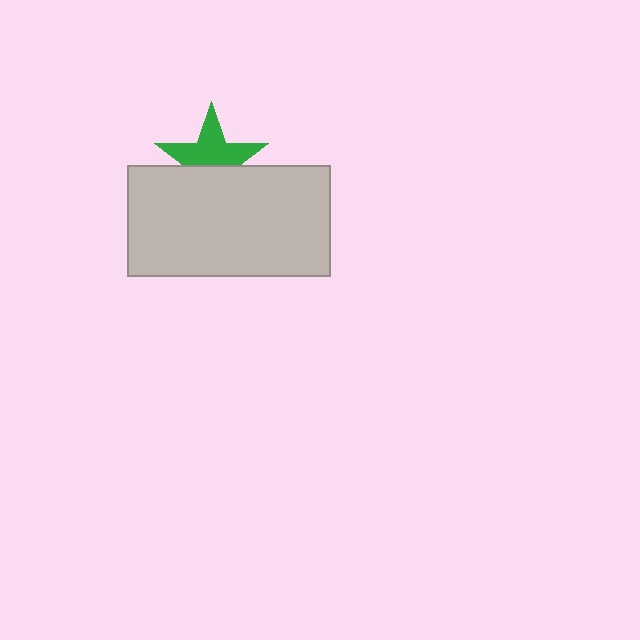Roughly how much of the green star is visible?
About half of it is visible (roughly 58%).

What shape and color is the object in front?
The object in front is a light gray rectangle.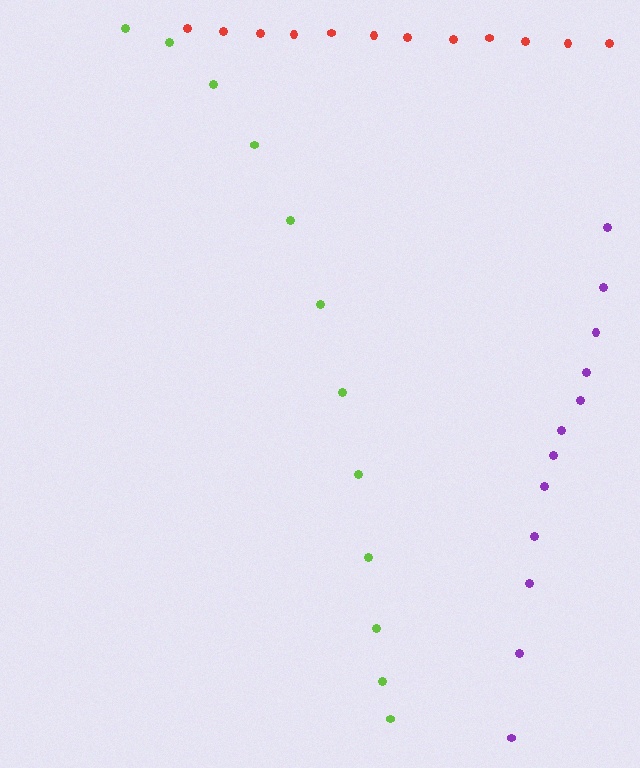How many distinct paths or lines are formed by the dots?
There are 3 distinct paths.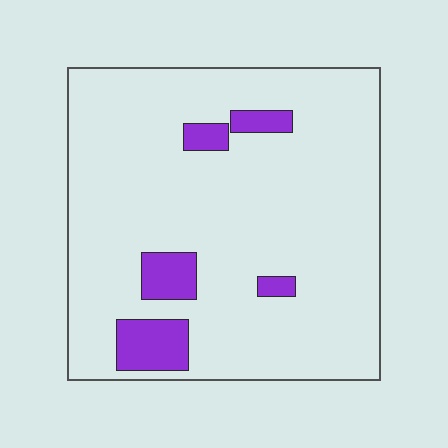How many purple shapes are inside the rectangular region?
5.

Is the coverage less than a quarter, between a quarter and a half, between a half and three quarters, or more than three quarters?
Less than a quarter.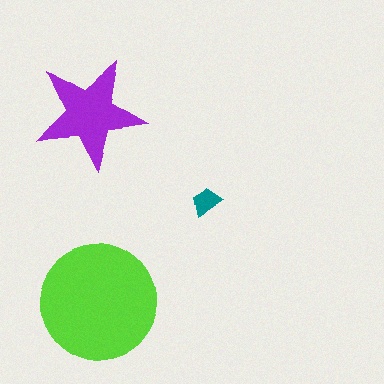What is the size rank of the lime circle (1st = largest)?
1st.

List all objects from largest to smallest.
The lime circle, the purple star, the teal trapezoid.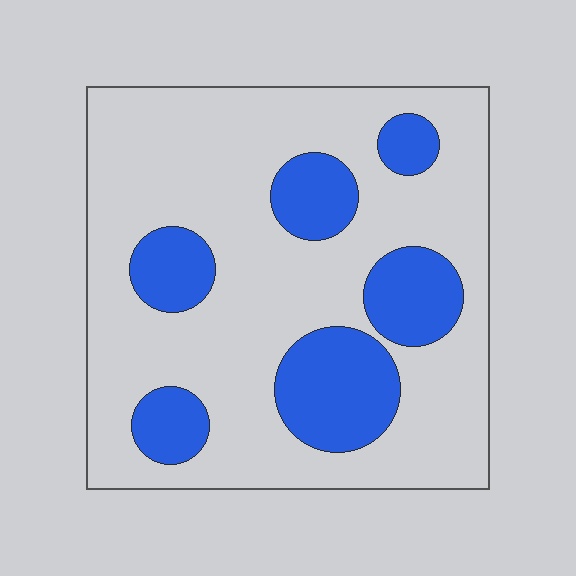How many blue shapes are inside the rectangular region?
6.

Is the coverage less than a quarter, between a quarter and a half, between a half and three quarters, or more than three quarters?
Less than a quarter.